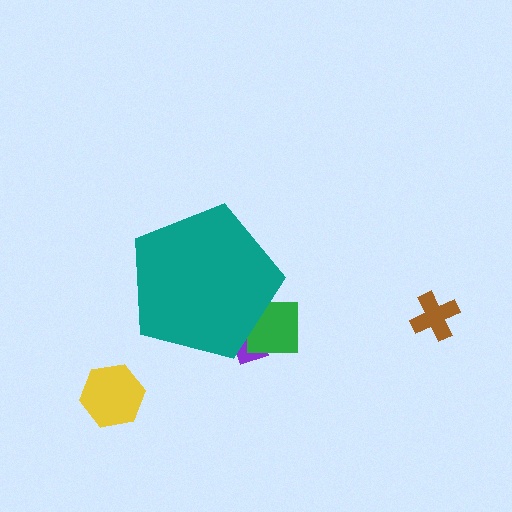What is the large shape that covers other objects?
A teal pentagon.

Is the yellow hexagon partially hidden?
No, the yellow hexagon is fully visible.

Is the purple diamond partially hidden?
Yes, the purple diamond is partially hidden behind the teal pentagon.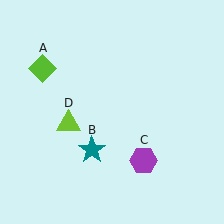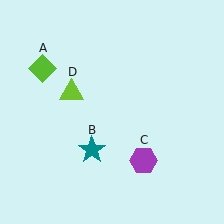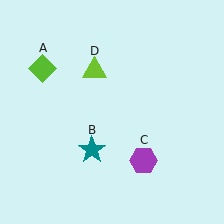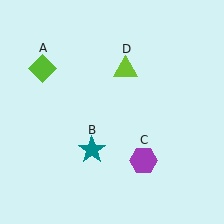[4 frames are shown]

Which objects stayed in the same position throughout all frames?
Lime diamond (object A) and teal star (object B) and purple hexagon (object C) remained stationary.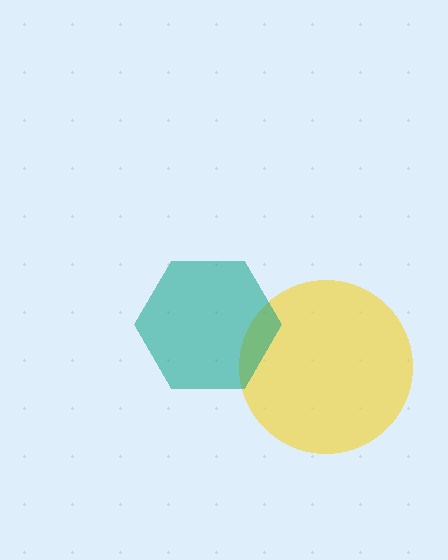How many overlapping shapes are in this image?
There are 2 overlapping shapes in the image.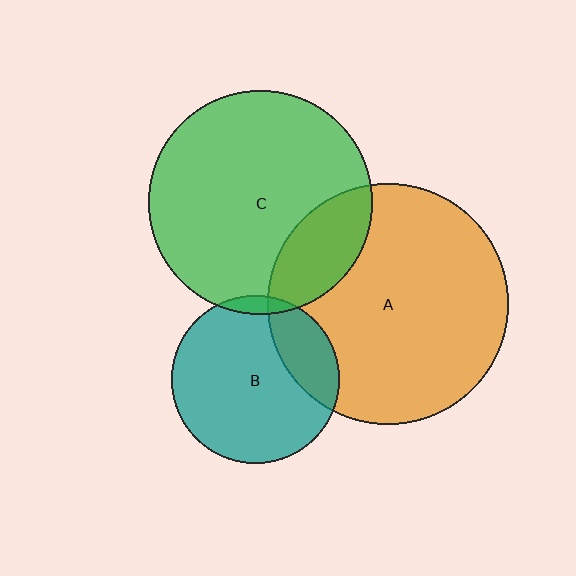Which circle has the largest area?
Circle A (orange).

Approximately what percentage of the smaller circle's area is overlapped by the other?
Approximately 20%.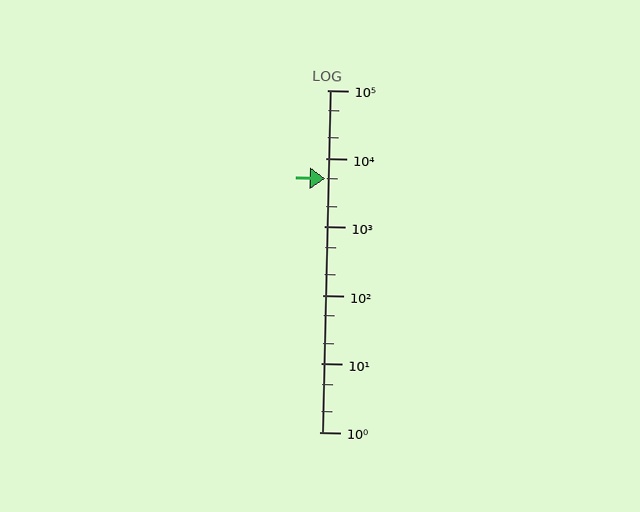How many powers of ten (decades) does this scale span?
The scale spans 5 decades, from 1 to 100000.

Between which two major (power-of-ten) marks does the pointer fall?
The pointer is between 1000 and 10000.